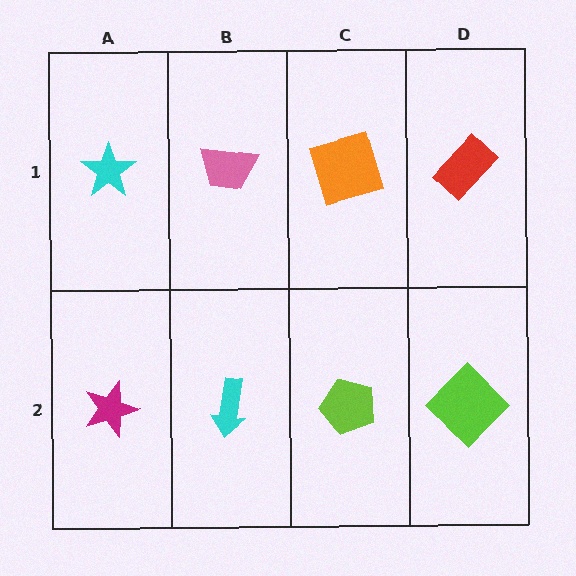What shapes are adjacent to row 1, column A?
A magenta star (row 2, column A), a pink trapezoid (row 1, column B).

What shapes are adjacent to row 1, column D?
A lime diamond (row 2, column D), an orange square (row 1, column C).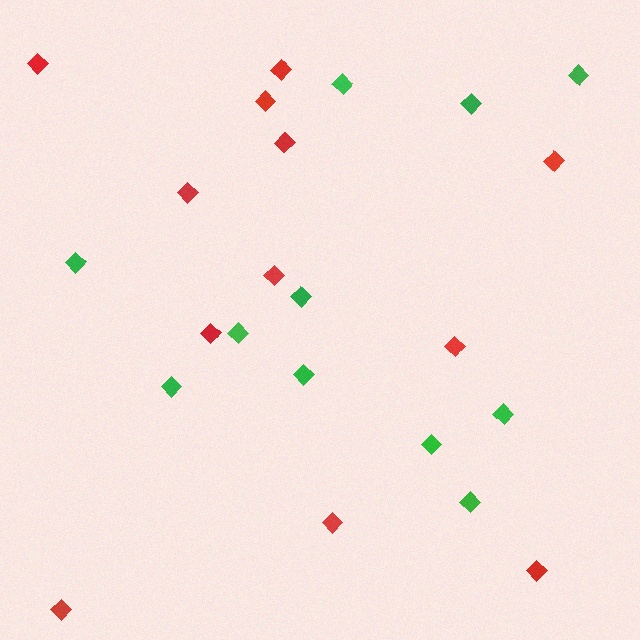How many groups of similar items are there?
There are 2 groups: one group of red diamonds (12) and one group of green diamonds (11).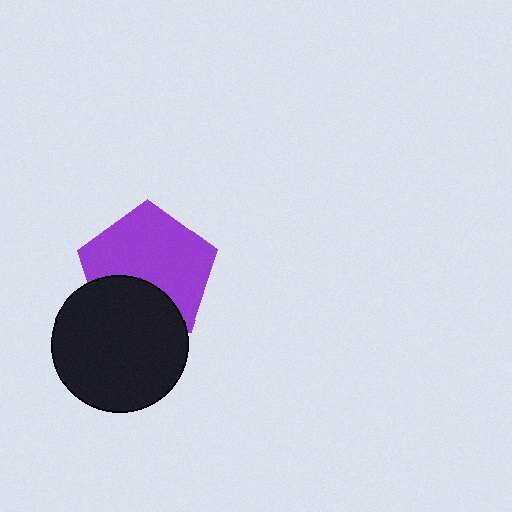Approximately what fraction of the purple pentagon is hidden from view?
Roughly 33% of the purple pentagon is hidden behind the black circle.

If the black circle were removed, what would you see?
You would see the complete purple pentagon.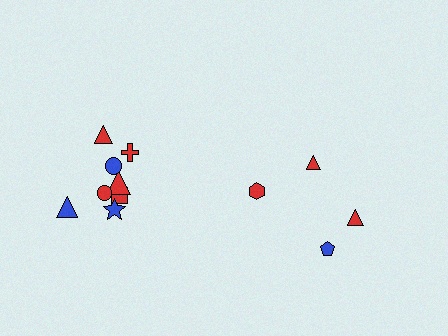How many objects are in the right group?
There are 4 objects.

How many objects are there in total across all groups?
There are 12 objects.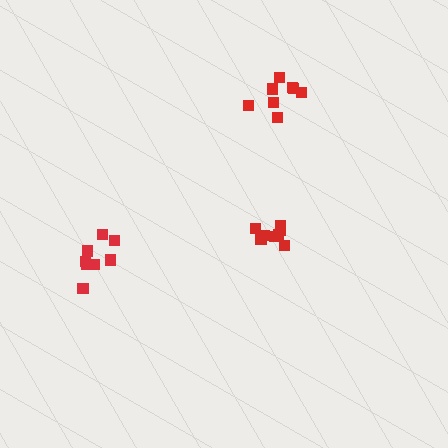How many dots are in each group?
Group 1: 8 dots, Group 2: 8 dots, Group 3: 8 dots (24 total).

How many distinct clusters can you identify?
There are 3 distinct clusters.